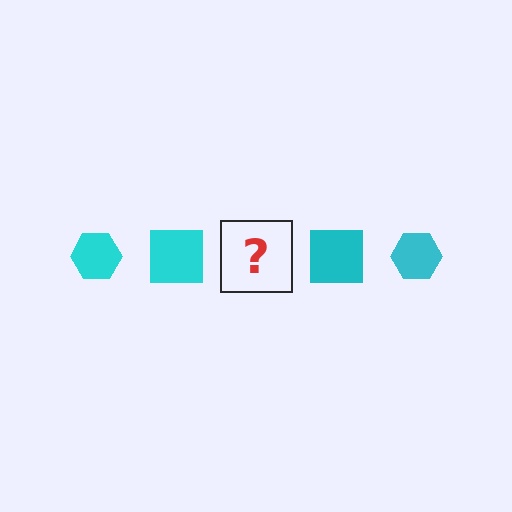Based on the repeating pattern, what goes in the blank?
The blank should be a cyan hexagon.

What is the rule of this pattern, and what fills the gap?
The rule is that the pattern cycles through hexagon, square shapes in cyan. The gap should be filled with a cyan hexagon.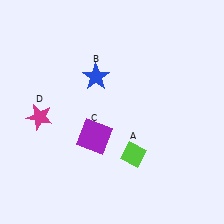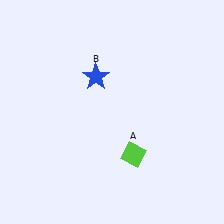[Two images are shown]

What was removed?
The magenta star (D), the purple square (C) were removed in Image 2.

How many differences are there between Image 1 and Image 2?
There are 2 differences between the two images.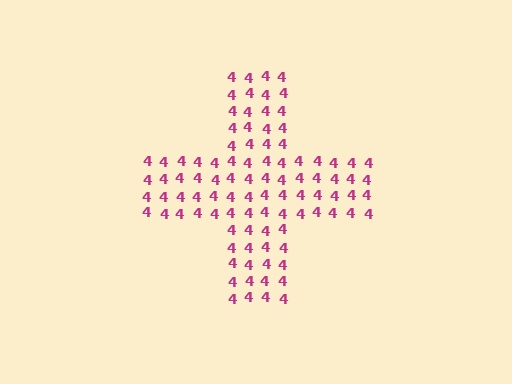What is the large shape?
The large shape is a cross.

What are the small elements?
The small elements are digit 4's.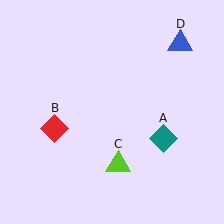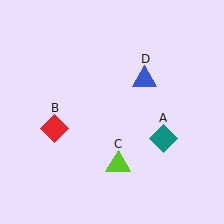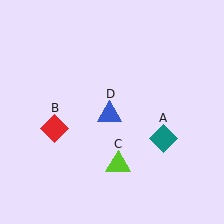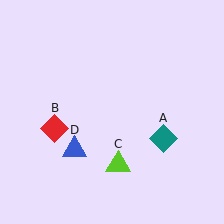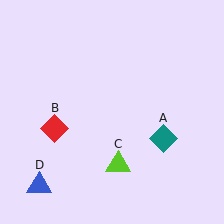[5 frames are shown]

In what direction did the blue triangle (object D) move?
The blue triangle (object D) moved down and to the left.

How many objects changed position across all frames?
1 object changed position: blue triangle (object D).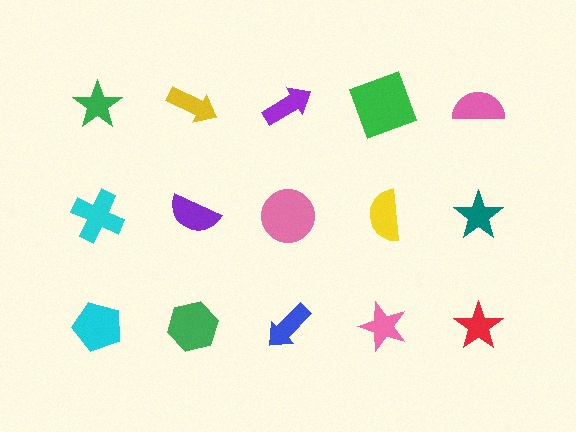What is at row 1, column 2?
A yellow arrow.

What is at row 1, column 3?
A purple arrow.